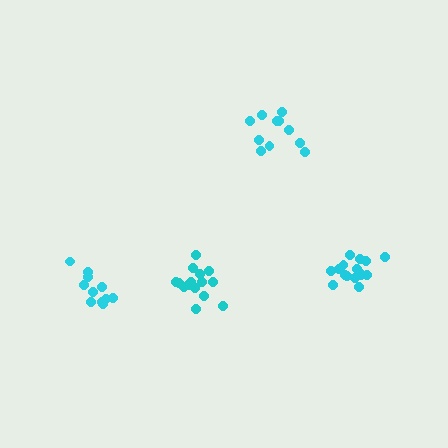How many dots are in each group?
Group 1: 15 dots, Group 2: 16 dots, Group 3: 11 dots, Group 4: 11 dots (53 total).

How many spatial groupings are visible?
There are 4 spatial groupings.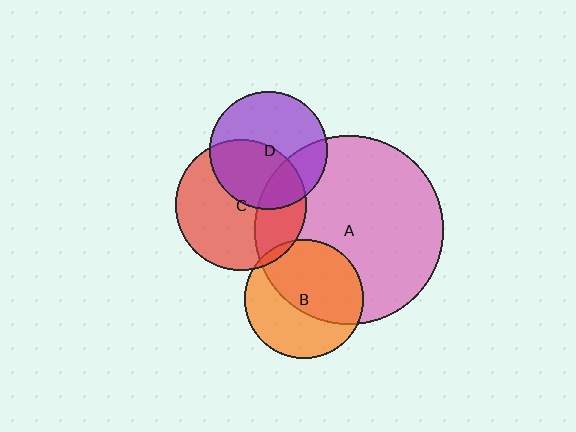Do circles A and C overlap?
Yes.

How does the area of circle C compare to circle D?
Approximately 1.2 times.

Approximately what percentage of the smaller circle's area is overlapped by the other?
Approximately 30%.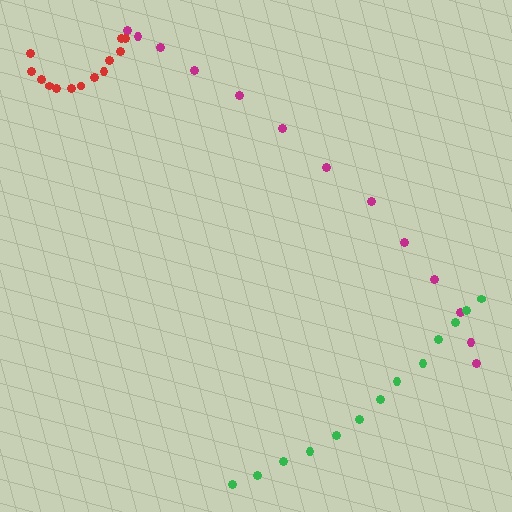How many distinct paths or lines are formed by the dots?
There are 3 distinct paths.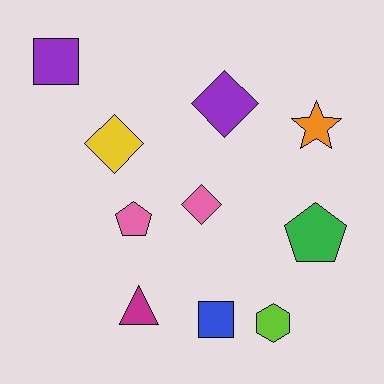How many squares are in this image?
There are 2 squares.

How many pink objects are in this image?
There are 2 pink objects.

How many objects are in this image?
There are 10 objects.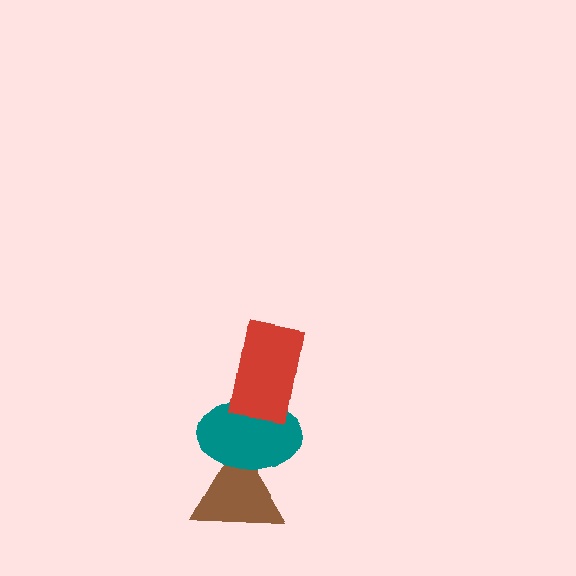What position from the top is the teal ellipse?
The teal ellipse is 2nd from the top.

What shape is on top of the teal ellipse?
The red rectangle is on top of the teal ellipse.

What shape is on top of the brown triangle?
The teal ellipse is on top of the brown triangle.